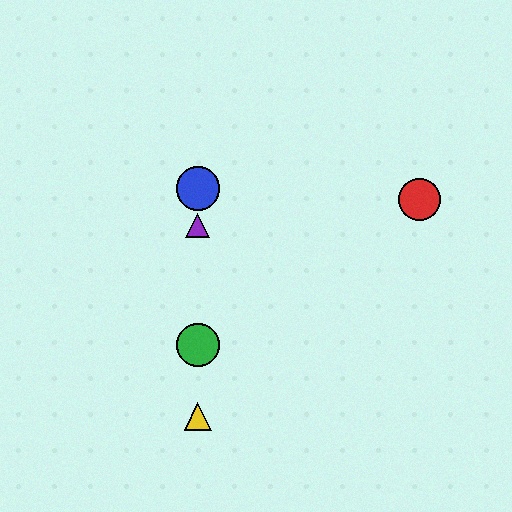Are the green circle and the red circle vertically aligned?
No, the green circle is at x≈198 and the red circle is at x≈419.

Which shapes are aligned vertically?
The blue circle, the green circle, the yellow triangle, the purple triangle are aligned vertically.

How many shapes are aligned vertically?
4 shapes (the blue circle, the green circle, the yellow triangle, the purple triangle) are aligned vertically.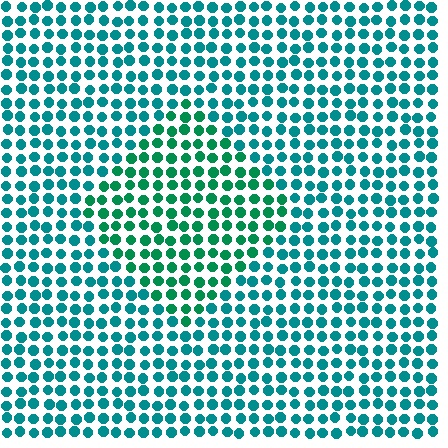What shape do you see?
I see a diamond.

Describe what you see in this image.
The image is filled with small teal elements in a uniform arrangement. A diamond-shaped region is visible where the elements are tinted to a slightly different hue, forming a subtle color boundary.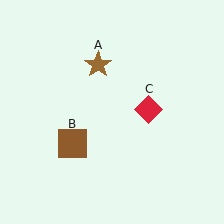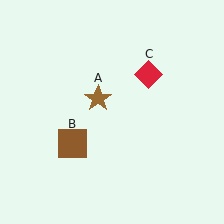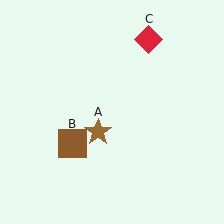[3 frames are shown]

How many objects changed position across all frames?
2 objects changed position: brown star (object A), red diamond (object C).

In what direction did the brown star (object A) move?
The brown star (object A) moved down.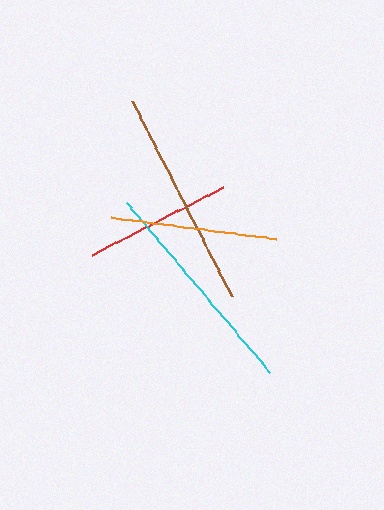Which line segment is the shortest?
The red line is the shortest at approximately 148 pixels.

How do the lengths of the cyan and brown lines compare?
The cyan and brown lines are approximately the same length.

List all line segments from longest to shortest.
From longest to shortest: cyan, brown, orange, red.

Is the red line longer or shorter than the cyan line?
The cyan line is longer than the red line.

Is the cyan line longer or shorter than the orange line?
The cyan line is longer than the orange line.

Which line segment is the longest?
The cyan line is the longest at approximately 222 pixels.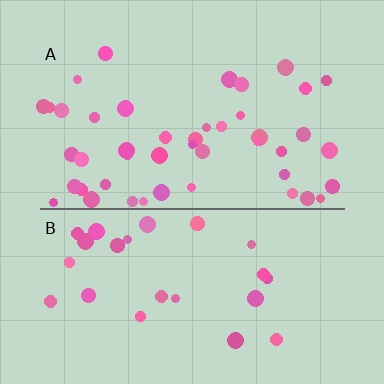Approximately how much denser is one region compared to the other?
Approximately 1.8× — region A over region B.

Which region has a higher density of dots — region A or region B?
A (the top).